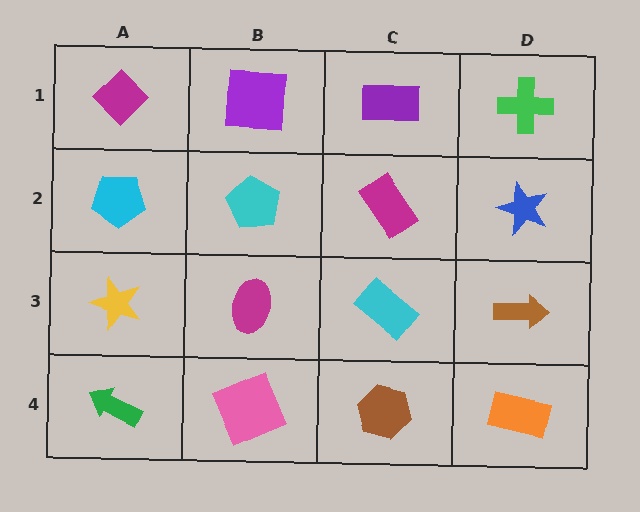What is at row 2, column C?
A magenta rectangle.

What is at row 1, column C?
A purple rectangle.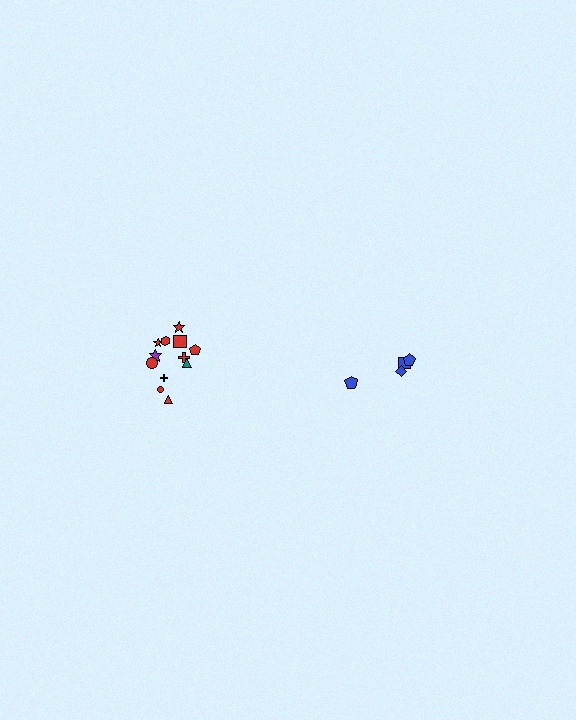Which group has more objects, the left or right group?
The left group.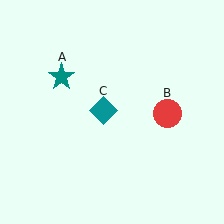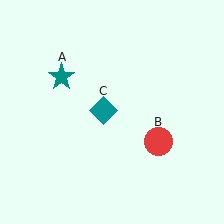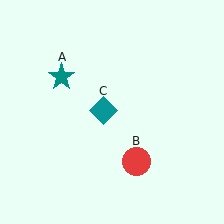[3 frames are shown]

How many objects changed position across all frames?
1 object changed position: red circle (object B).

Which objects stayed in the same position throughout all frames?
Teal star (object A) and teal diamond (object C) remained stationary.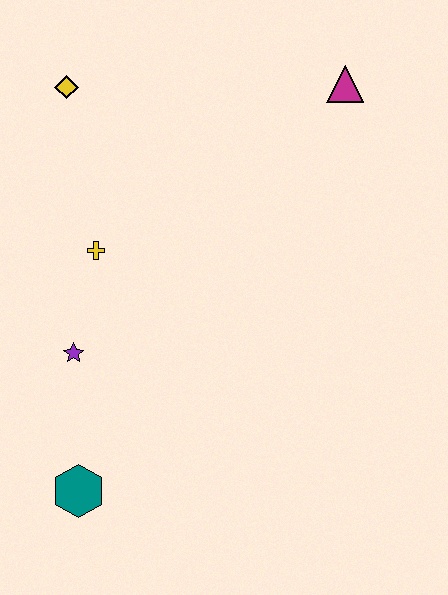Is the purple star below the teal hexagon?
No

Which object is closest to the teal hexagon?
The purple star is closest to the teal hexagon.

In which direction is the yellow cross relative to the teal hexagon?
The yellow cross is above the teal hexagon.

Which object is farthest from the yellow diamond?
The teal hexagon is farthest from the yellow diamond.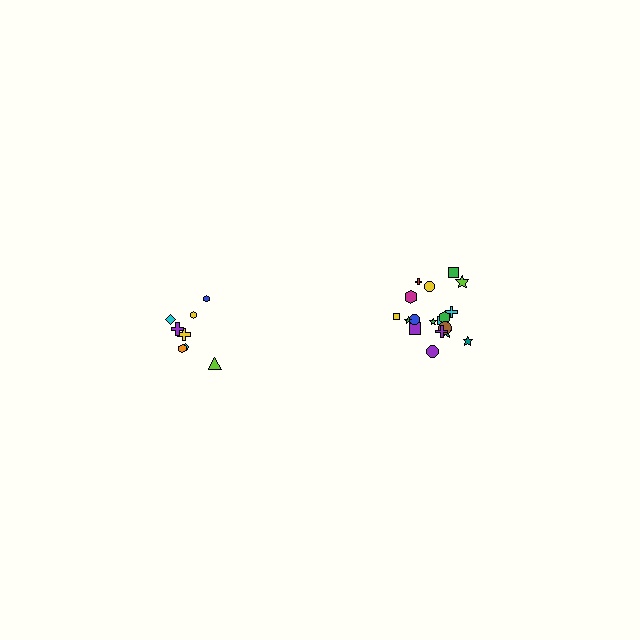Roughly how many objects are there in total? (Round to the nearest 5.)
Roughly 25 objects in total.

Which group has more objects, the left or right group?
The right group.